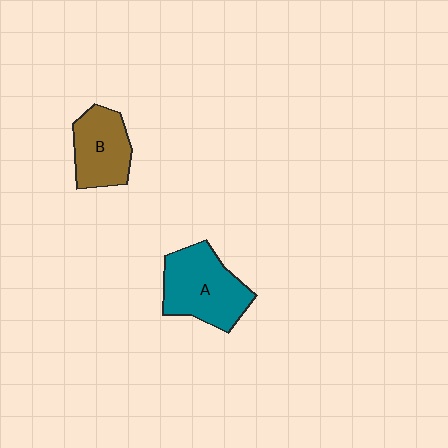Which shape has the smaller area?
Shape B (brown).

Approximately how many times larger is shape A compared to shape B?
Approximately 1.3 times.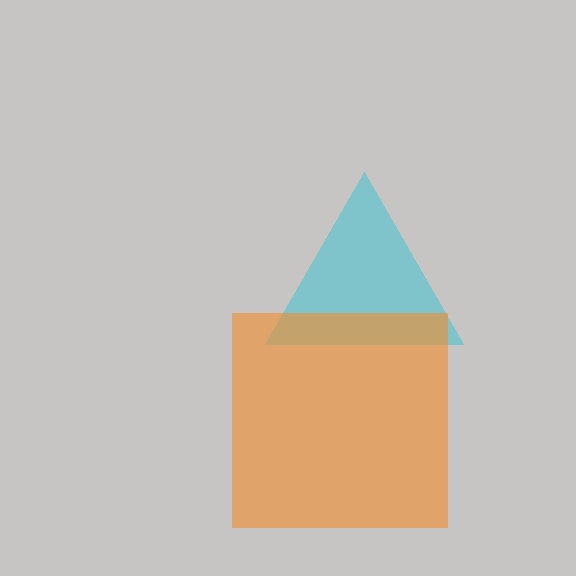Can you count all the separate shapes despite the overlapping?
Yes, there are 2 separate shapes.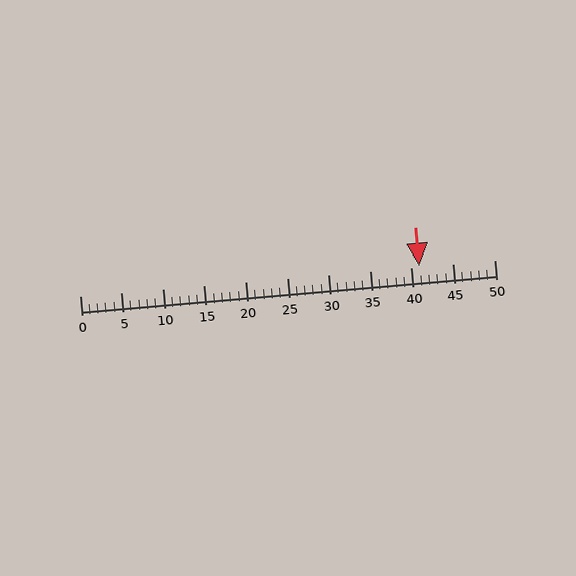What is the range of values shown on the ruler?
The ruler shows values from 0 to 50.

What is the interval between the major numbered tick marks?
The major tick marks are spaced 5 units apart.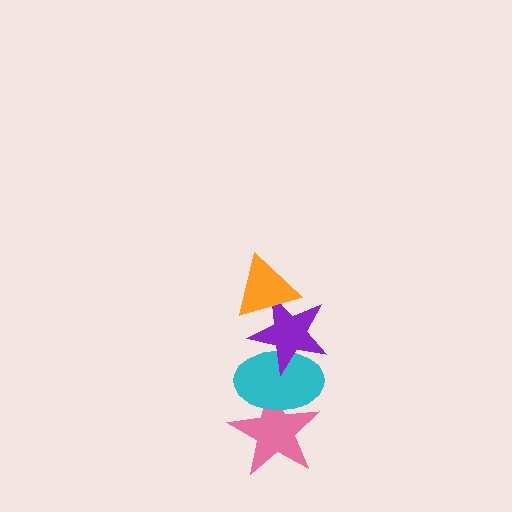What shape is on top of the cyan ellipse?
The purple star is on top of the cyan ellipse.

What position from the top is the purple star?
The purple star is 2nd from the top.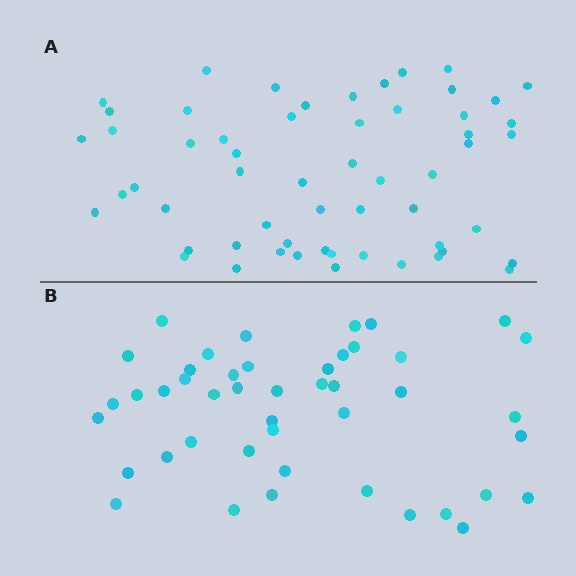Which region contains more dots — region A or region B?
Region A (the top region) has more dots.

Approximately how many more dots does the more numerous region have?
Region A has roughly 12 or so more dots than region B.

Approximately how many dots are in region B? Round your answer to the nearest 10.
About 40 dots. (The exact count is 45, which rounds to 40.)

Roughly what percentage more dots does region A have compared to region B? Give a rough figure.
About 25% more.